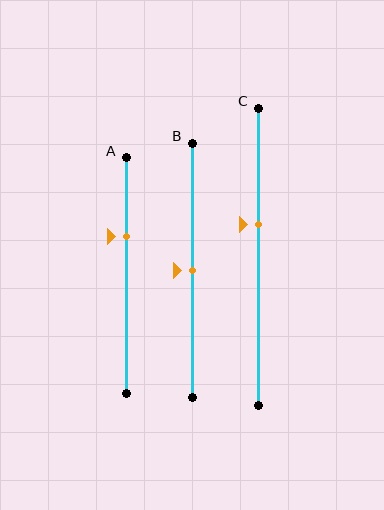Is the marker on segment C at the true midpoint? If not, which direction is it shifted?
No, the marker on segment C is shifted upward by about 11% of the segment length.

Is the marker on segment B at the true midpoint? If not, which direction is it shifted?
Yes, the marker on segment B is at the true midpoint.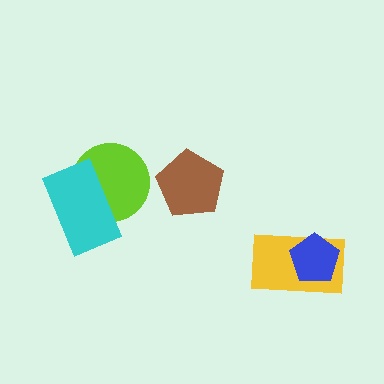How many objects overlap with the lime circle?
1 object overlaps with the lime circle.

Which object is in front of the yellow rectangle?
The blue pentagon is in front of the yellow rectangle.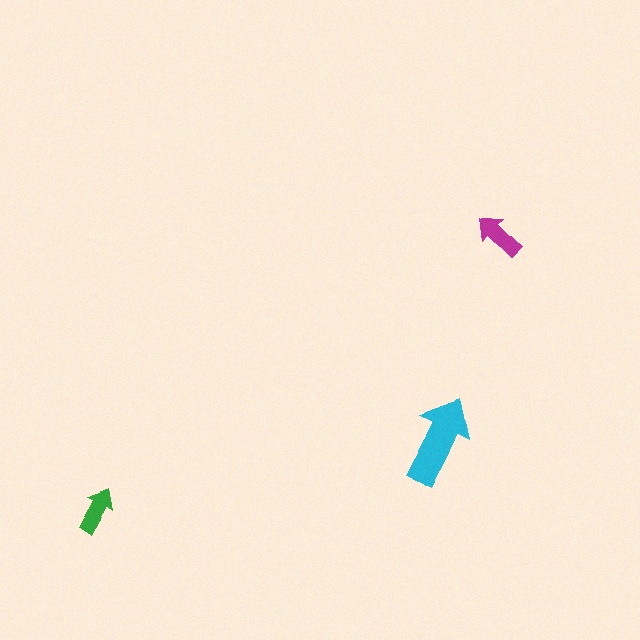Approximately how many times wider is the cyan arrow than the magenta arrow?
About 2 times wider.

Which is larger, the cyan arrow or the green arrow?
The cyan one.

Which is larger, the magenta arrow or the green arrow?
The magenta one.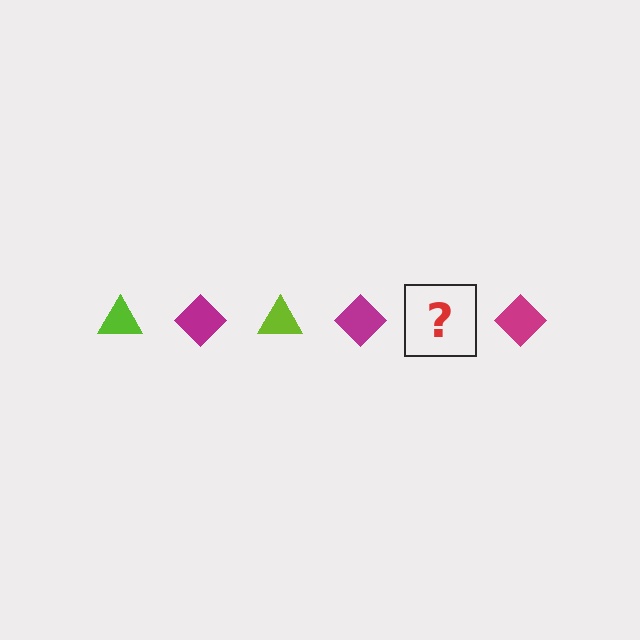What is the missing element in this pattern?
The missing element is a lime triangle.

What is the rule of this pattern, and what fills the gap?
The rule is that the pattern alternates between lime triangle and magenta diamond. The gap should be filled with a lime triangle.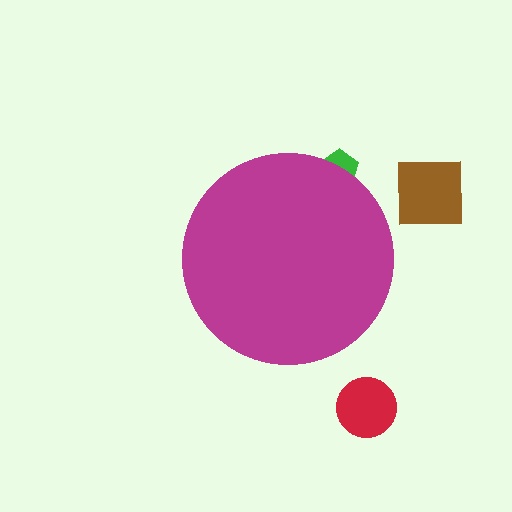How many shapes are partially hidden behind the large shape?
1 shape is partially hidden.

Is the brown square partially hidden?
No, the brown square is fully visible.